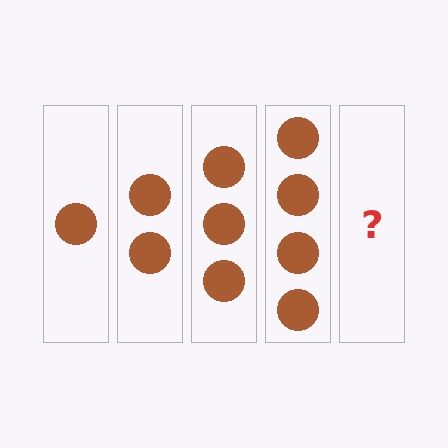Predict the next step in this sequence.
The next step is 5 circles.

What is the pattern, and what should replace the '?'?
The pattern is that each step adds one more circle. The '?' should be 5 circles.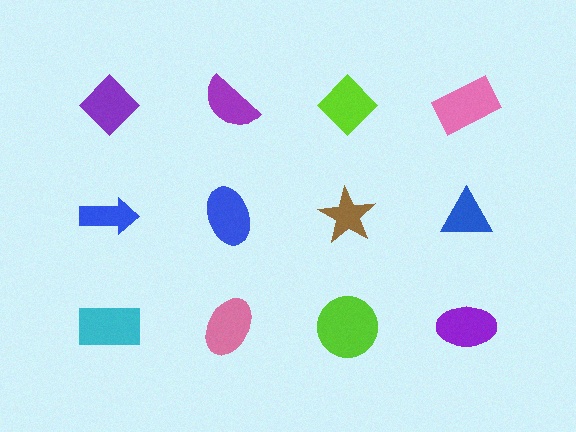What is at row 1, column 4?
A pink rectangle.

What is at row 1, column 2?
A purple semicircle.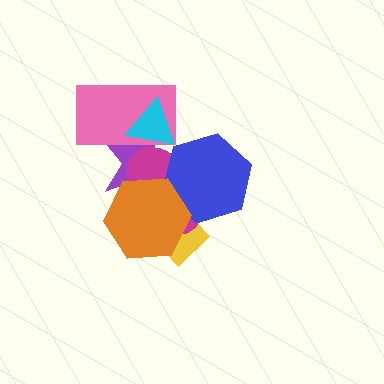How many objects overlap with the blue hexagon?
4 objects overlap with the blue hexagon.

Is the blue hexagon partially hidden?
Yes, it is partially covered by another shape.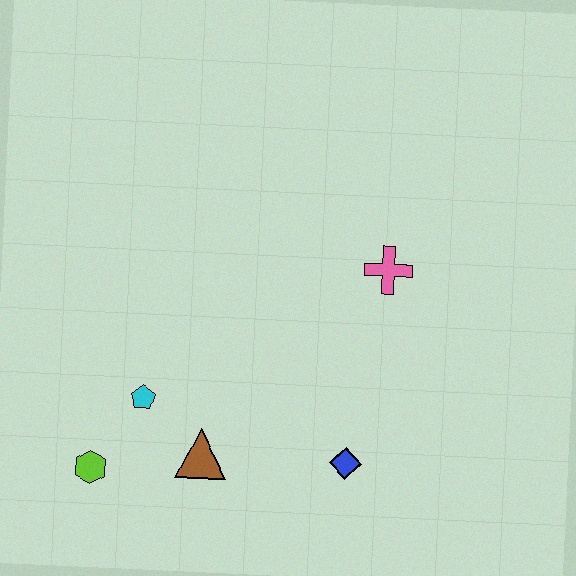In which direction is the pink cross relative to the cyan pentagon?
The pink cross is to the right of the cyan pentagon.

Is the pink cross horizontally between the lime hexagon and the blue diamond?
No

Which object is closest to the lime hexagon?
The cyan pentagon is closest to the lime hexagon.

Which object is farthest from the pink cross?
The lime hexagon is farthest from the pink cross.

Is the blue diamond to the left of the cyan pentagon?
No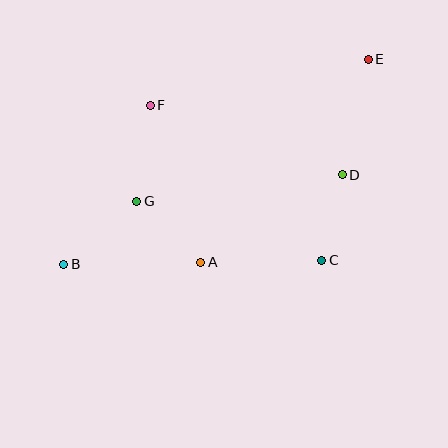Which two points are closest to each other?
Points C and D are closest to each other.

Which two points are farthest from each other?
Points B and E are farthest from each other.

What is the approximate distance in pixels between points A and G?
The distance between A and G is approximately 89 pixels.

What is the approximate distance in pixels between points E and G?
The distance between E and G is approximately 271 pixels.